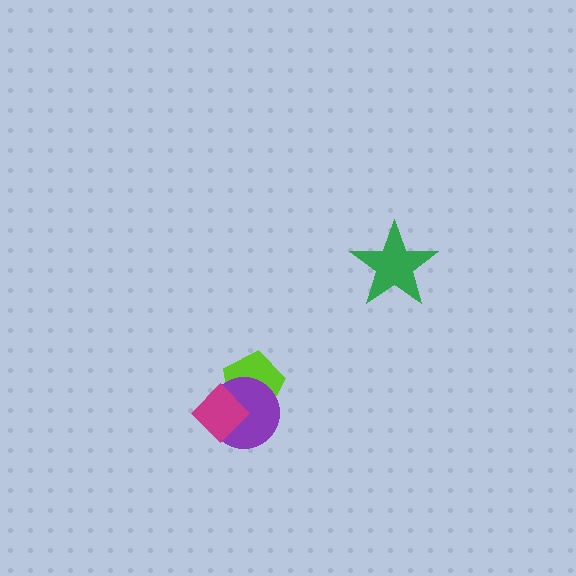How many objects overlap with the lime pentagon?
2 objects overlap with the lime pentagon.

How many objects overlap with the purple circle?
2 objects overlap with the purple circle.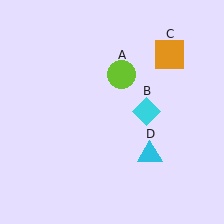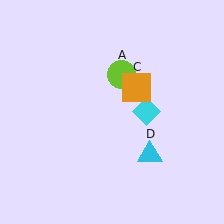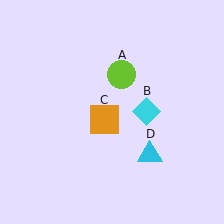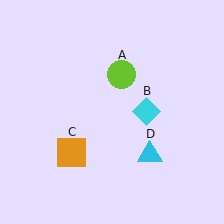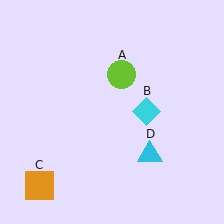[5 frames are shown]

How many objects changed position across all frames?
1 object changed position: orange square (object C).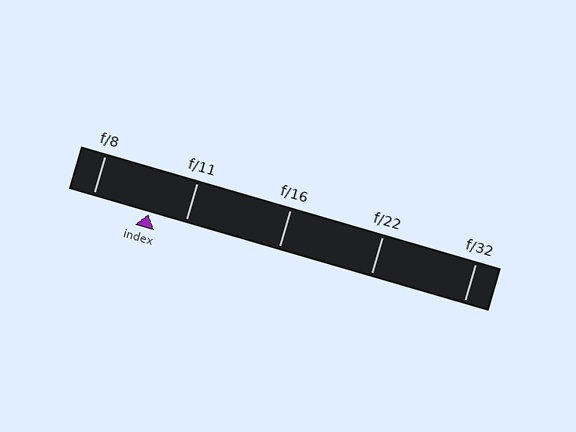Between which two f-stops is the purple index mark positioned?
The index mark is between f/8 and f/11.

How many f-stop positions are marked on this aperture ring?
There are 5 f-stop positions marked.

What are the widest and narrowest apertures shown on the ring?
The widest aperture shown is f/8 and the narrowest is f/32.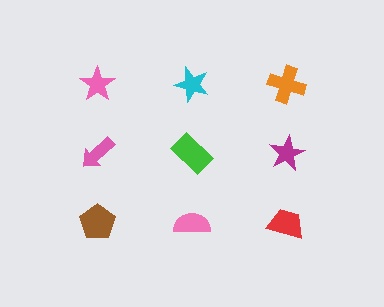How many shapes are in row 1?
3 shapes.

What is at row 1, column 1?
A pink star.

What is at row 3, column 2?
A pink semicircle.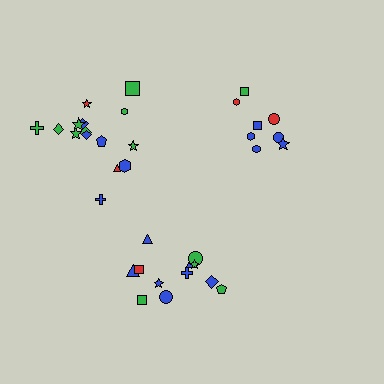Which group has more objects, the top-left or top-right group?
The top-left group.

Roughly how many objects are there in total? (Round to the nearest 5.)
Roughly 35 objects in total.